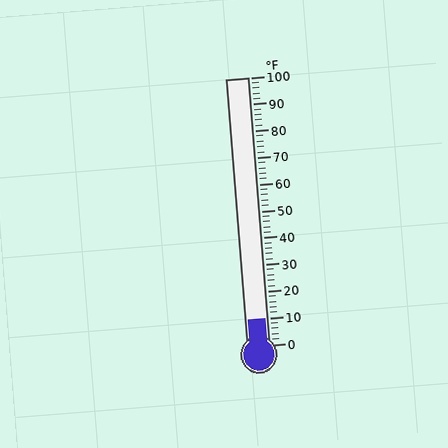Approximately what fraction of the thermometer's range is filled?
The thermometer is filled to approximately 10% of its range.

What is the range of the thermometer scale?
The thermometer scale ranges from 0°F to 100°F.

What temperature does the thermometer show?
The thermometer shows approximately 10°F.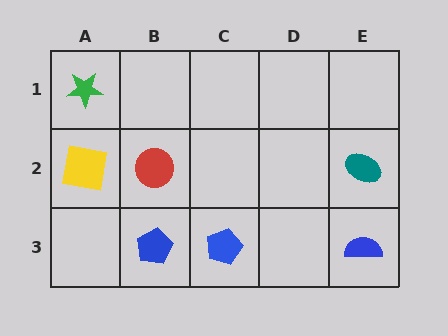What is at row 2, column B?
A red circle.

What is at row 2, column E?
A teal ellipse.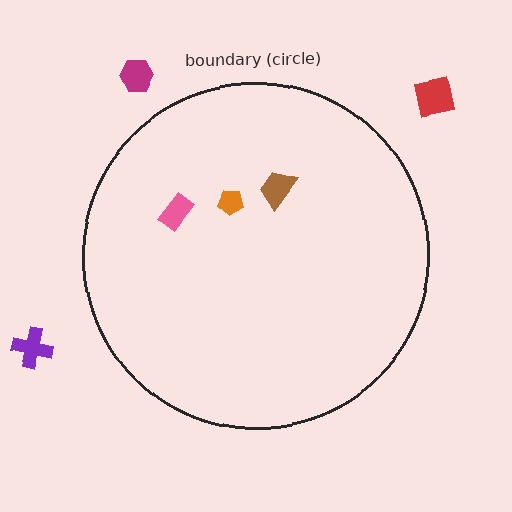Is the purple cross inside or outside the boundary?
Outside.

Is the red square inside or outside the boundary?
Outside.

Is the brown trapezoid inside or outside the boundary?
Inside.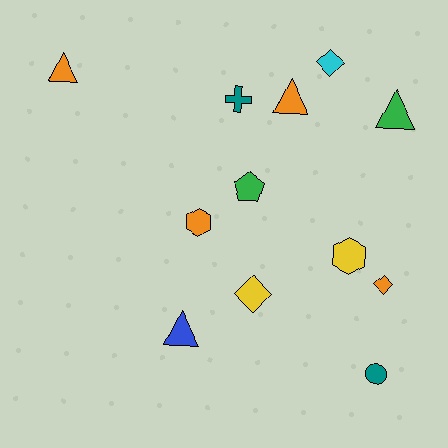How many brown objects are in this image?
There are no brown objects.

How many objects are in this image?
There are 12 objects.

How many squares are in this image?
There are no squares.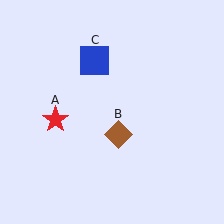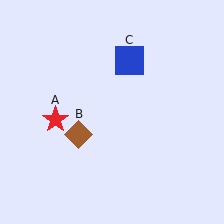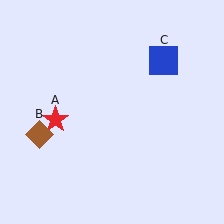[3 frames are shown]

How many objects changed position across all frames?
2 objects changed position: brown diamond (object B), blue square (object C).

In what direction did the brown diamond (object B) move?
The brown diamond (object B) moved left.